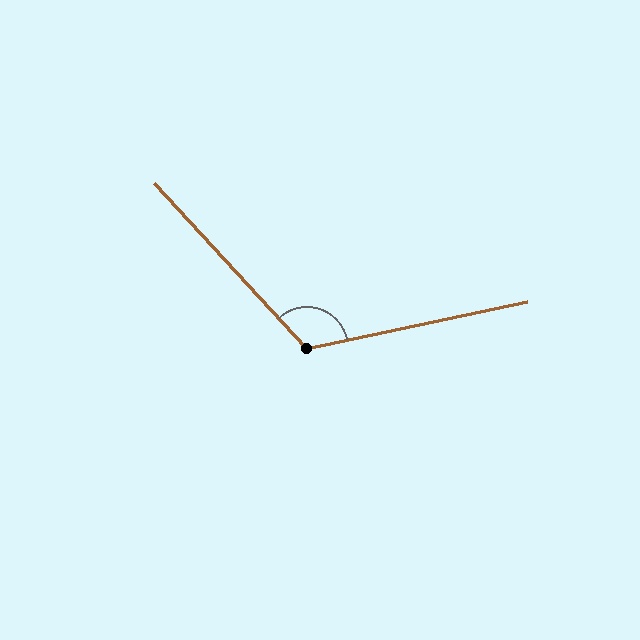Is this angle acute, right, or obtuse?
It is obtuse.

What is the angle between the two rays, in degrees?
Approximately 121 degrees.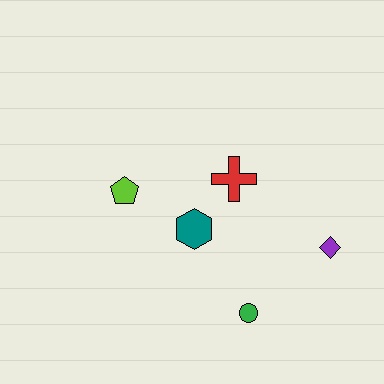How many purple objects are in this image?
There is 1 purple object.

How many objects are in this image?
There are 5 objects.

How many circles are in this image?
There is 1 circle.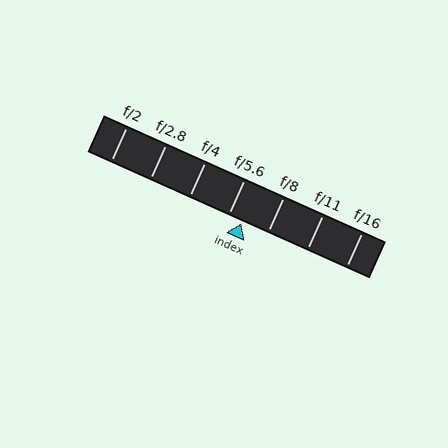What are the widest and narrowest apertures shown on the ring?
The widest aperture shown is f/2 and the narrowest is f/16.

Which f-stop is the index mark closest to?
The index mark is closest to f/5.6.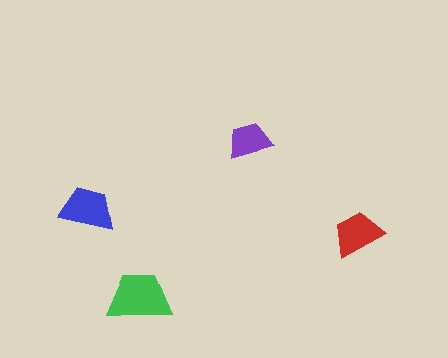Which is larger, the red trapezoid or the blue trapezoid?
The blue one.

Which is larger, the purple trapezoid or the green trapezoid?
The green one.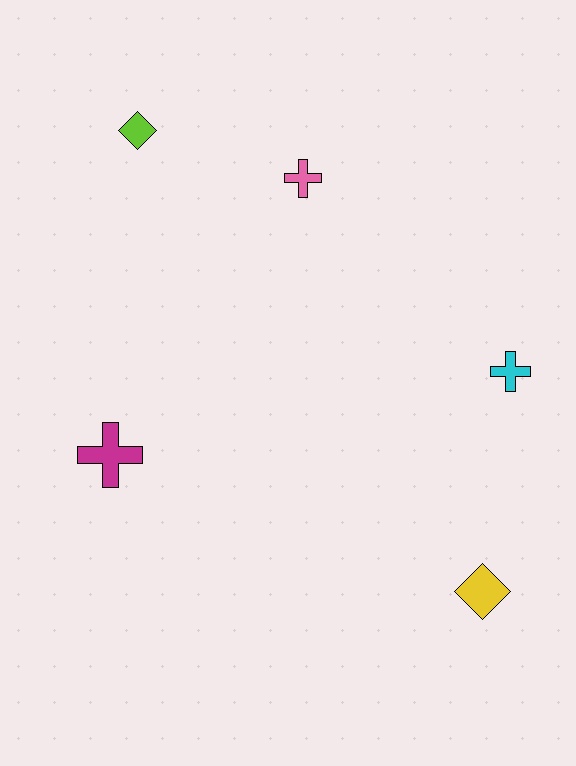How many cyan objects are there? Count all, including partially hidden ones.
There is 1 cyan object.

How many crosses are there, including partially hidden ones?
There are 3 crosses.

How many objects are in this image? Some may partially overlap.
There are 5 objects.